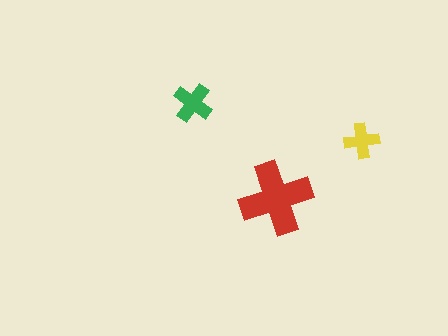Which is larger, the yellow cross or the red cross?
The red one.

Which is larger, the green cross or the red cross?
The red one.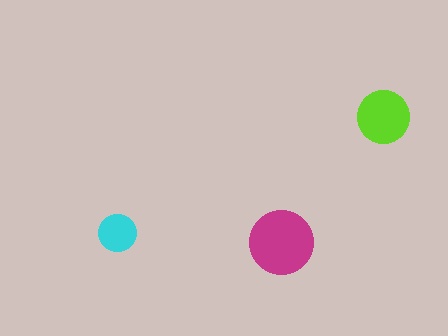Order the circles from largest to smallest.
the magenta one, the lime one, the cyan one.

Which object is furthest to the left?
The cyan circle is leftmost.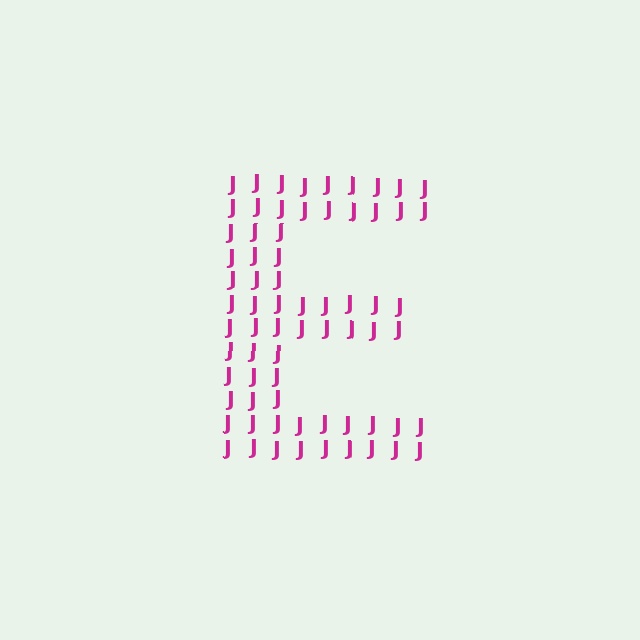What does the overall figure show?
The overall figure shows the letter E.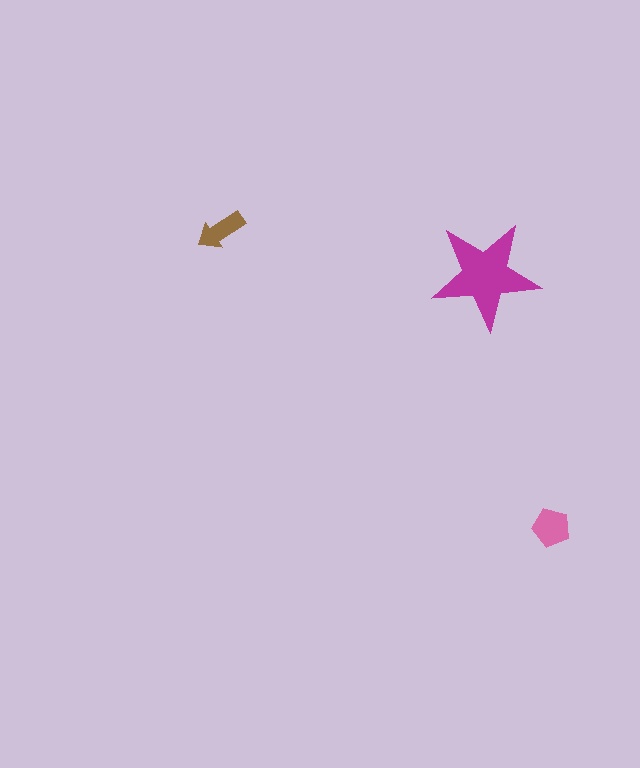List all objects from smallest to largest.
The brown arrow, the pink pentagon, the magenta star.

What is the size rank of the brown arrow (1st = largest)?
3rd.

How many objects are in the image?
There are 3 objects in the image.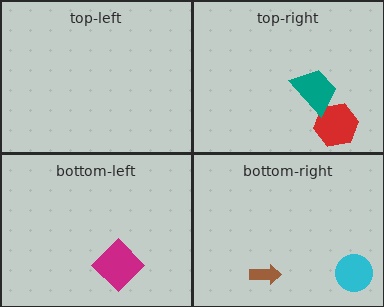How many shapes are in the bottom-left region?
1.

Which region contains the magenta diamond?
The bottom-left region.